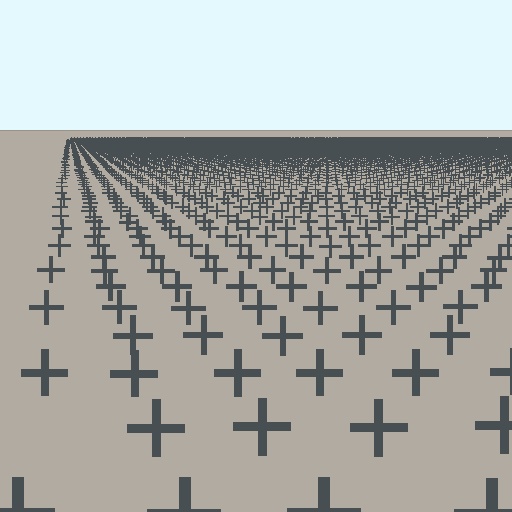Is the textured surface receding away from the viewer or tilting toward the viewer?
The surface is receding away from the viewer. Texture elements get smaller and denser toward the top.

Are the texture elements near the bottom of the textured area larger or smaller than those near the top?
Larger. Near the bottom, elements are closer to the viewer and appear at a bigger on-screen size.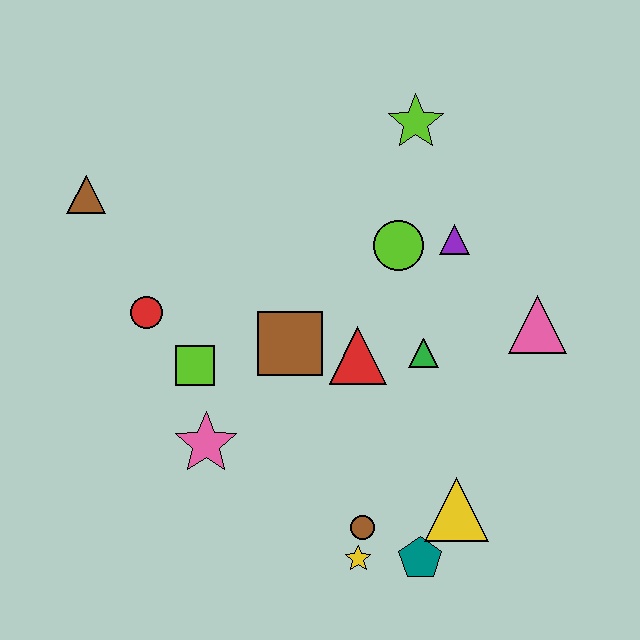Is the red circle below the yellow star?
No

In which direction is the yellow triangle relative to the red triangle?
The yellow triangle is below the red triangle.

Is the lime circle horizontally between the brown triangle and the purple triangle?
Yes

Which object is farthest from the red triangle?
The brown triangle is farthest from the red triangle.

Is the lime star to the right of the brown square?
Yes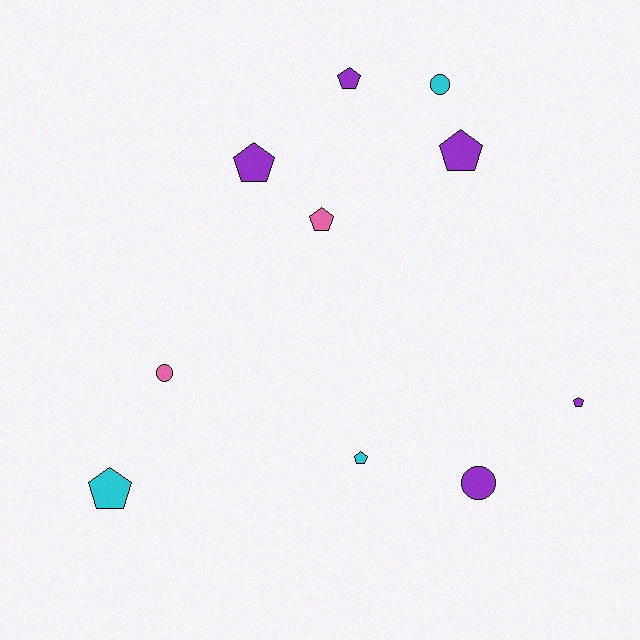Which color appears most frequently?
Purple, with 5 objects.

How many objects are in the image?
There are 10 objects.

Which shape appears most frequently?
Pentagon, with 7 objects.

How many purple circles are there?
There is 1 purple circle.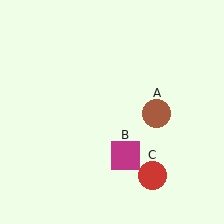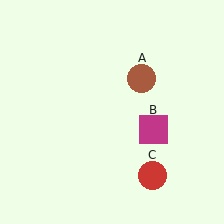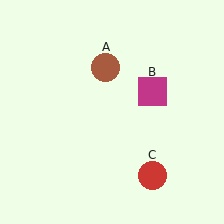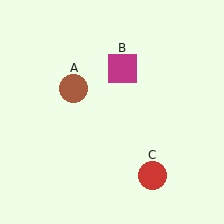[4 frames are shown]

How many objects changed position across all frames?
2 objects changed position: brown circle (object A), magenta square (object B).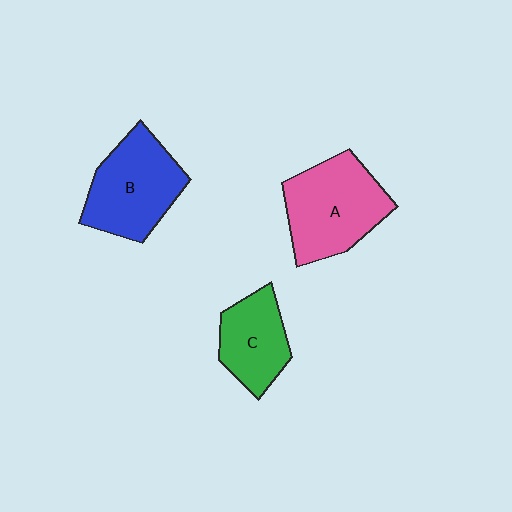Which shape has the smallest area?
Shape C (green).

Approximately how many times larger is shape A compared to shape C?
Approximately 1.5 times.